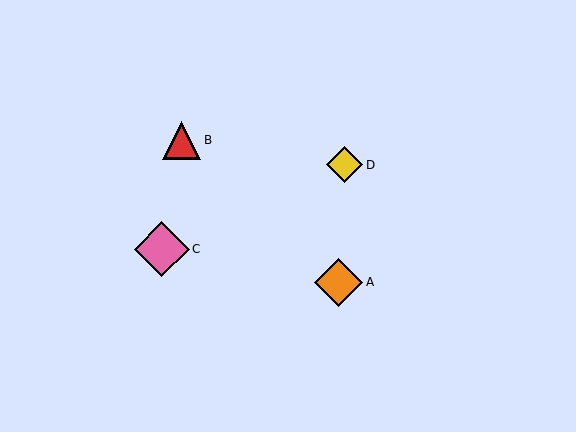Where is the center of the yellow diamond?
The center of the yellow diamond is at (345, 165).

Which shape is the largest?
The pink diamond (labeled C) is the largest.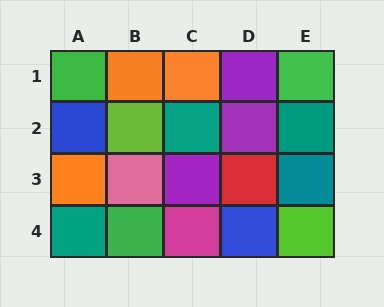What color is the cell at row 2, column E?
Teal.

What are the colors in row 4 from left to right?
Teal, green, magenta, blue, lime.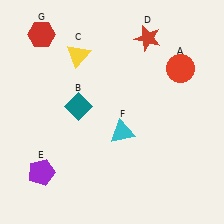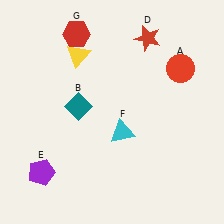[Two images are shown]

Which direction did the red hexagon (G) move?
The red hexagon (G) moved right.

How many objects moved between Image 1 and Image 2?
1 object moved between the two images.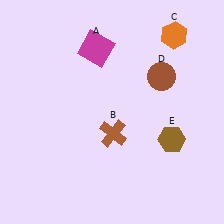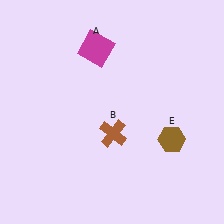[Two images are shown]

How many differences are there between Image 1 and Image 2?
There are 2 differences between the two images.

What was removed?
The brown circle (D), the orange hexagon (C) were removed in Image 2.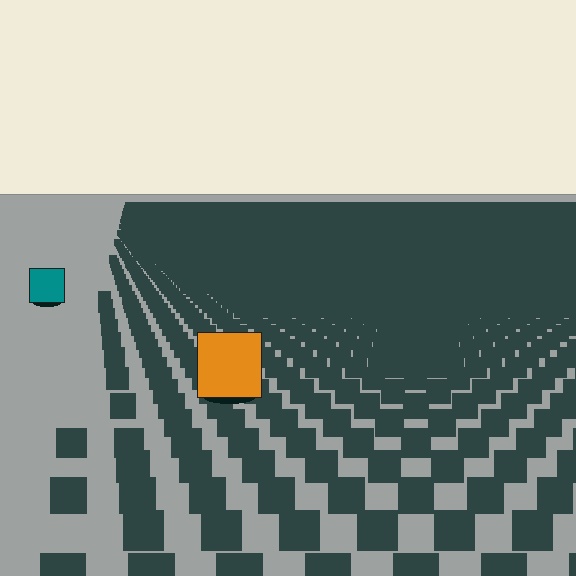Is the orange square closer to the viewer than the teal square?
Yes. The orange square is closer — you can tell from the texture gradient: the ground texture is coarser near it.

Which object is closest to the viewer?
The orange square is closest. The texture marks near it are larger and more spread out.